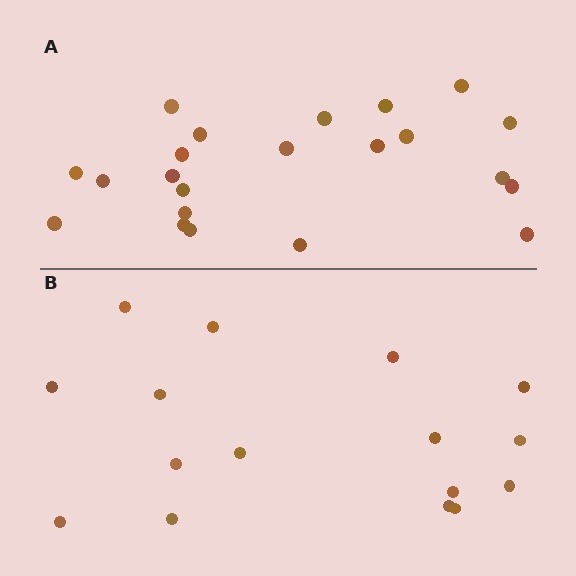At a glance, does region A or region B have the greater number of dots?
Region A (the top region) has more dots.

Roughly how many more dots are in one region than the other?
Region A has about 6 more dots than region B.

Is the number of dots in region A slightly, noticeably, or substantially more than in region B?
Region A has noticeably more, but not dramatically so. The ratio is roughly 1.4 to 1.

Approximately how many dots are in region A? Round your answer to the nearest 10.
About 20 dots. (The exact count is 22, which rounds to 20.)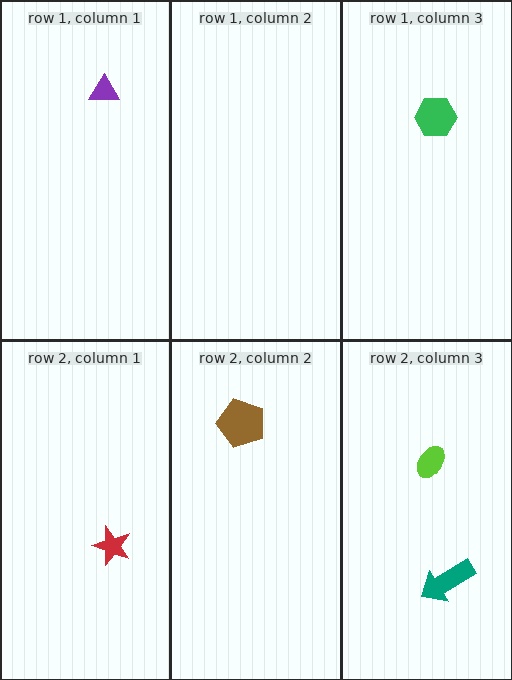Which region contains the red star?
The row 2, column 1 region.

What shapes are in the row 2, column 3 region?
The lime ellipse, the teal arrow.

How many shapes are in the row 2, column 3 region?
2.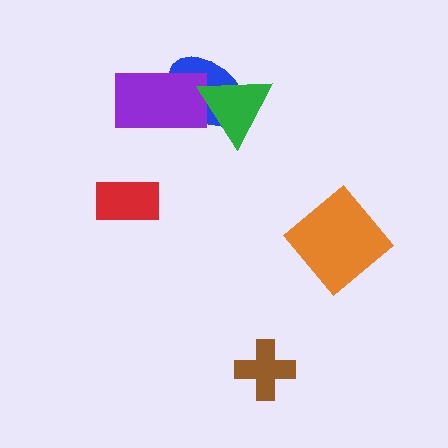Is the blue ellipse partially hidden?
Yes, it is partially covered by another shape.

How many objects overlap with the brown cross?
0 objects overlap with the brown cross.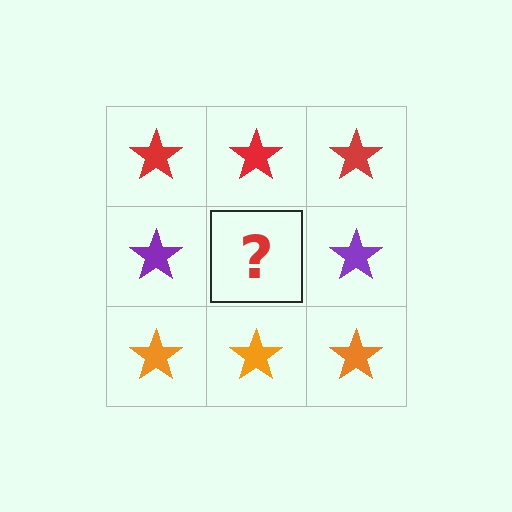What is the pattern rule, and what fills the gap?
The rule is that each row has a consistent color. The gap should be filled with a purple star.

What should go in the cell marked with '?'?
The missing cell should contain a purple star.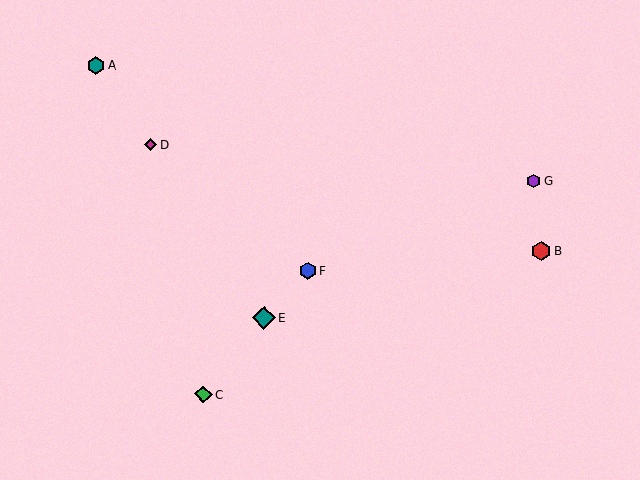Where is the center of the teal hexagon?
The center of the teal hexagon is at (96, 66).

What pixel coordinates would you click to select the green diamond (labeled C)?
Click at (203, 394) to select the green diamond C.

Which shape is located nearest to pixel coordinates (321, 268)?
The blue hexagon (labeled F) at (308, 270) is nearest to that location.